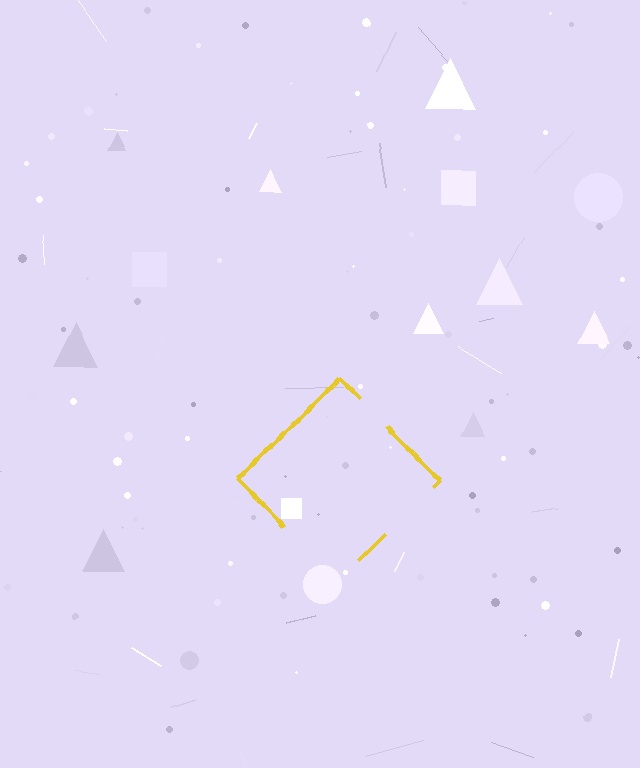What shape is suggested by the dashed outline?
The dashed outline suggests a diamond.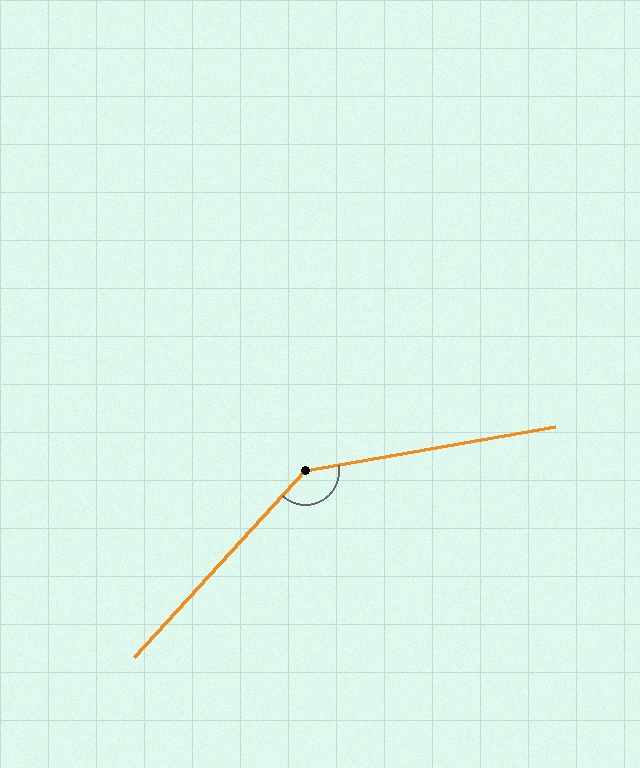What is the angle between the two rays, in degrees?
Approximately 143 degrees.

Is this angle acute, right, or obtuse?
It is obtuse.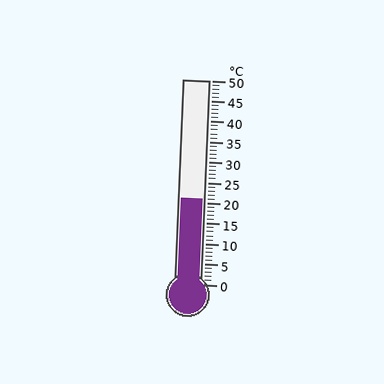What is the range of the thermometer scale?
The thermometer scale ranges from 0°C to 50°C.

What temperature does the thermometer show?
The thermometer shows approximately 21°C.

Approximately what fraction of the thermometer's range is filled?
The thermometer is filled to approximately 40% of its range.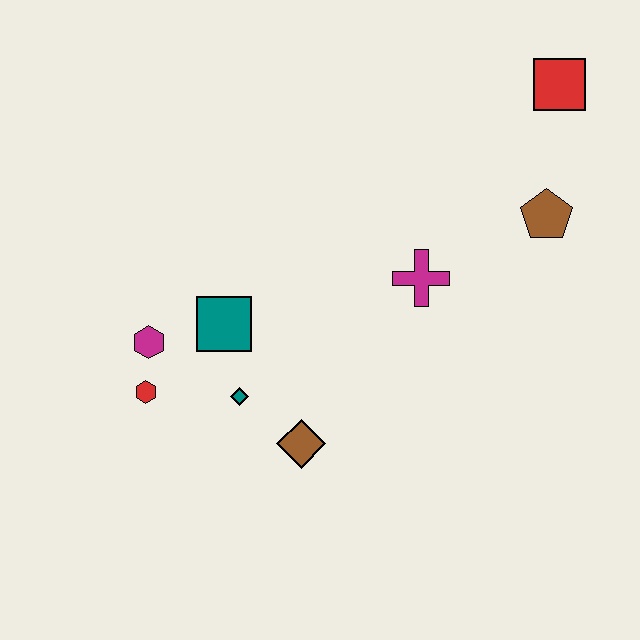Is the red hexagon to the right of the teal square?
No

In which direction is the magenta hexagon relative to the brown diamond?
The magenta hexagon is to the left of the brown diamond.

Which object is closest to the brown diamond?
The teal diamond is closest to the brown diamond.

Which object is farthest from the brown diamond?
The red square is farthest from the brown diamond.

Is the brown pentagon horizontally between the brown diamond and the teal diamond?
No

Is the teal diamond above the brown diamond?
Yes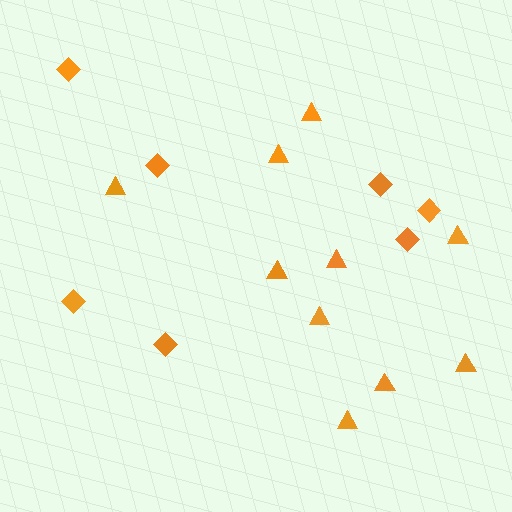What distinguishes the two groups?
There are 2 groups: one group of diamonds (7) and one group of triangles (10).